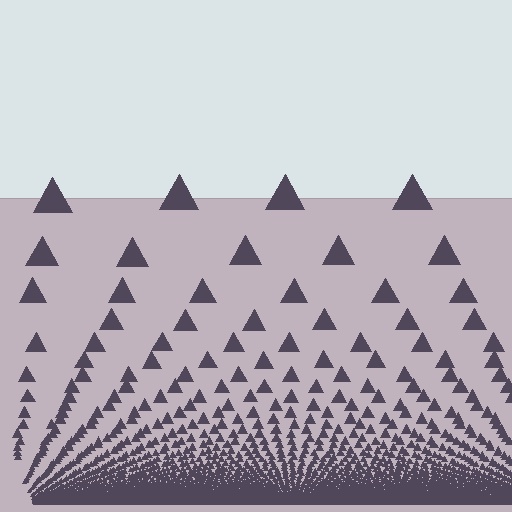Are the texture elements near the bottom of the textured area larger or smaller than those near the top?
Smaller. The gradient is inverted — elements near the bottom are smaller and denser.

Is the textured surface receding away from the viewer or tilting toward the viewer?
The surface appears to tilt toward the viewer. Texture elements get larger and sparser toward the top.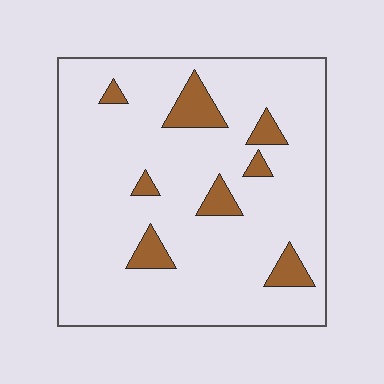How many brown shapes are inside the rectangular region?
8.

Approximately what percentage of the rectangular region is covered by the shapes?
Approximately 10%.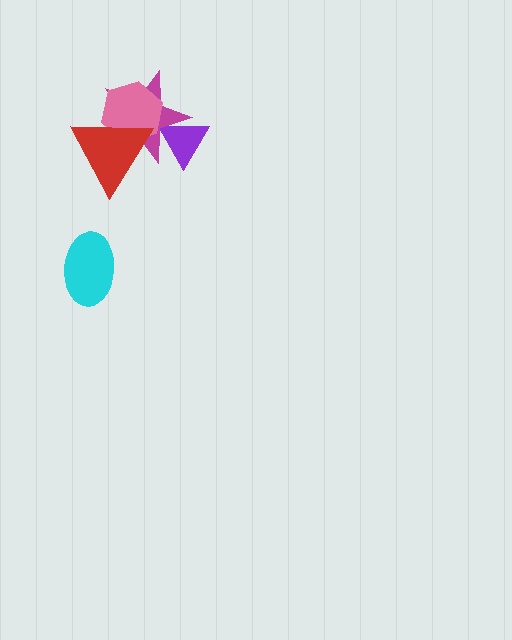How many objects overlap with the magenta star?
3 objects overlap with the magenta star.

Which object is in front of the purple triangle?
The magenta star is in front of the purple triangle.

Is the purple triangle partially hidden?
Yes, it is partially covered by another shape.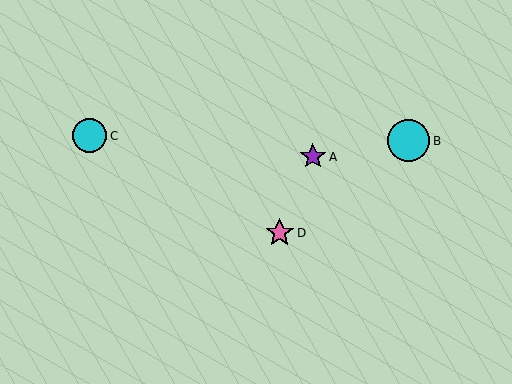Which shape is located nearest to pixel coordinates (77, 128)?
The cyan circle (labeled C) at (90, 136) is nearest to that location.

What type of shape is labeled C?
Shape C is a cyan circle.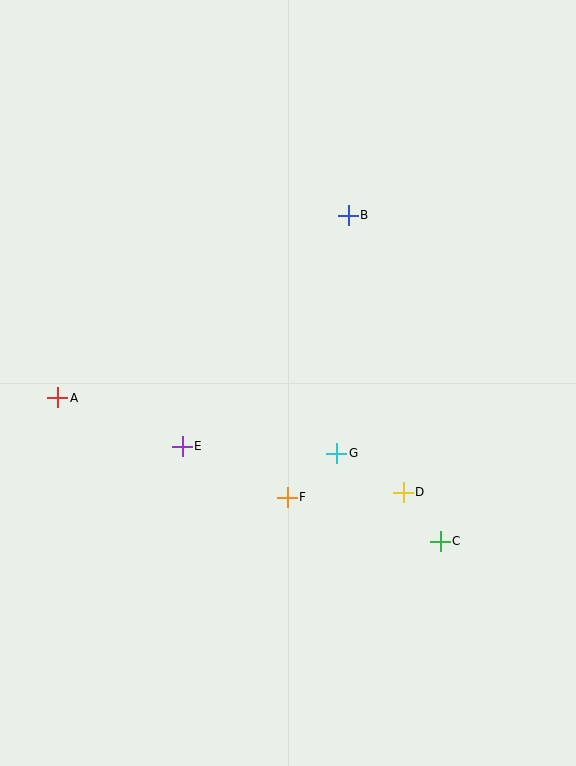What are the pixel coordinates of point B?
Point B is at (348, 215).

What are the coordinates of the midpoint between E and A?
The midpoint between E and A is at (120, 422).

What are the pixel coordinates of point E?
Point E is at (182, 446).